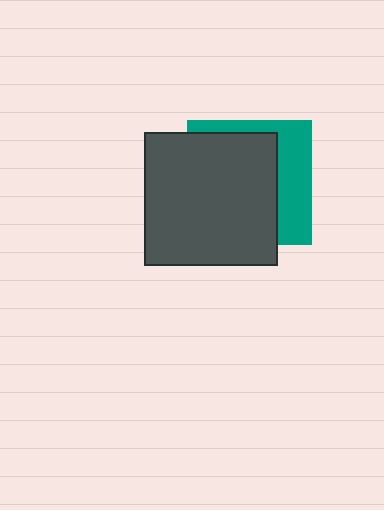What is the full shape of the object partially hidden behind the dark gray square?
The partially hidden object is a teal square.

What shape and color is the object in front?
The object in front is a dark gray square.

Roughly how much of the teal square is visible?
A small part of it is visible (roughly 34%).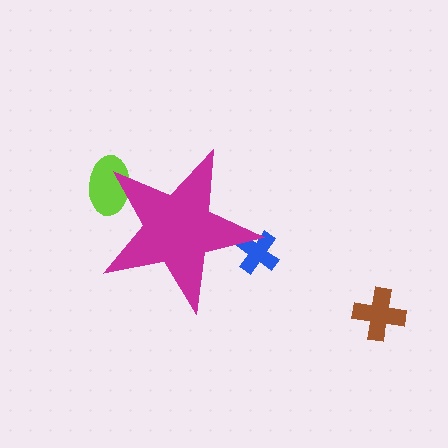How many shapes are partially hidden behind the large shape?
2 shapes are partially hidden.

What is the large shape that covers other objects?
A magenta star.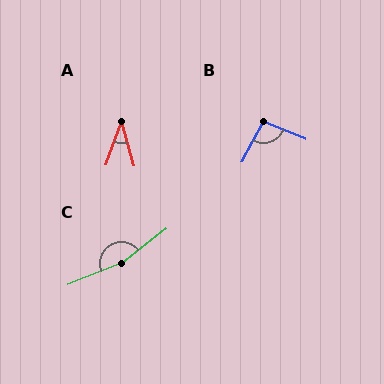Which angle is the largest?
C, at approximately 164 degrees.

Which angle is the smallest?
A, at approximately 35 degrees.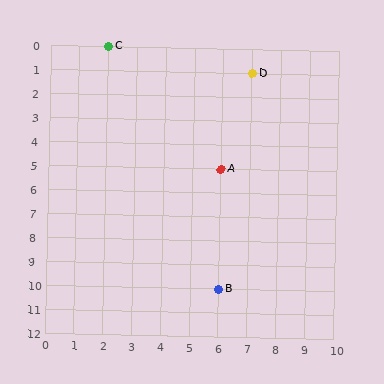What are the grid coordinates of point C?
Point C is at grid coordinates (2, 0).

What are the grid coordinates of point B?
Point B is at grid coordinates (6, 10).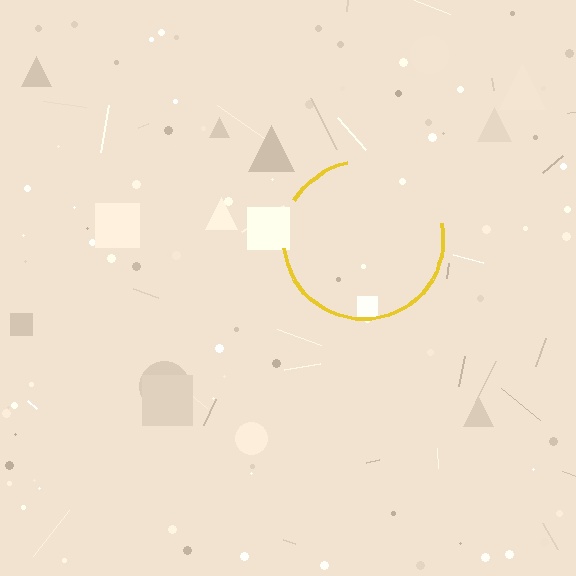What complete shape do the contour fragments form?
The contour fragments form a circle.